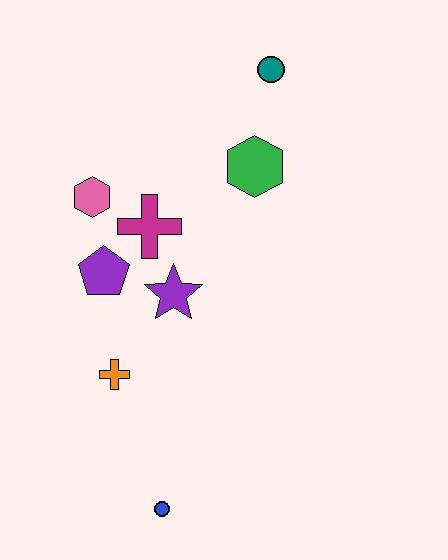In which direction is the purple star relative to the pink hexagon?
The purple star is below the pink hexagon.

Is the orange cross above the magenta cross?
No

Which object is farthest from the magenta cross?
The blue circle is farthest from the magenta cross.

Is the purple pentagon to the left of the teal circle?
Yes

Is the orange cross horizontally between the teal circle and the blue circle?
No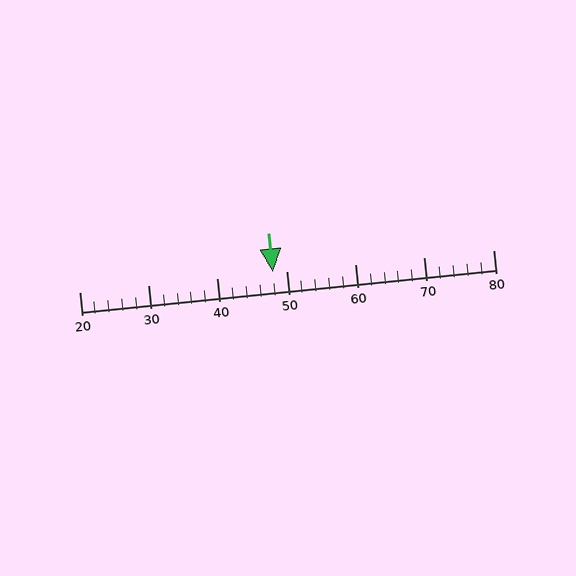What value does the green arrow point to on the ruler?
The green arrow points to approximately 48.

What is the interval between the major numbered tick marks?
The major tick marks are spaced 10 units apart.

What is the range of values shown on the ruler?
The ruler shows values from 20 to 80.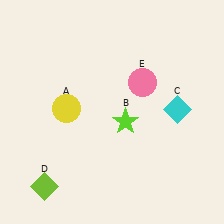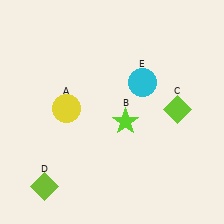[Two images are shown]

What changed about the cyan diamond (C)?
In Image 1, C is cyan. In Image 2, it changed to lime.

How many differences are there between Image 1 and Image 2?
There are 2 differences between the two images.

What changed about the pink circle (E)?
In Image 1, E is pink. In Image 2, it changed to cyan.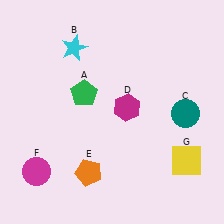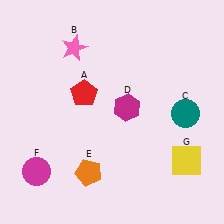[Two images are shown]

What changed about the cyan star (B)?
In Image 1, B is cyan. In Image 2, it changed to pink.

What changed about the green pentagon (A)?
In Image 1, A is green. In Image 2, it changed to red.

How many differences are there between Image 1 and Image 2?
There are 2 differences between the two images.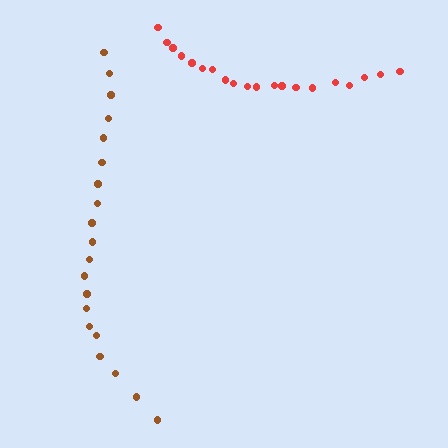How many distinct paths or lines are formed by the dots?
There are 2 distinct paths.